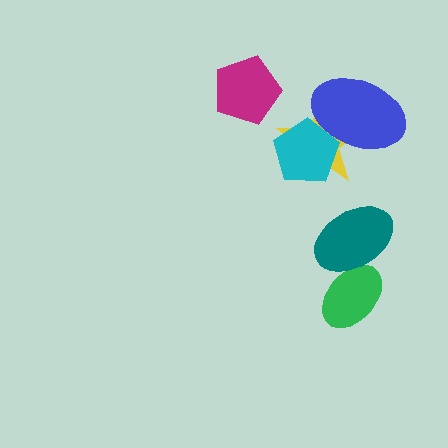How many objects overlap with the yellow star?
2 objects overlap with the yellow star.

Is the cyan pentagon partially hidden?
Yes, it is partially covered by another shape.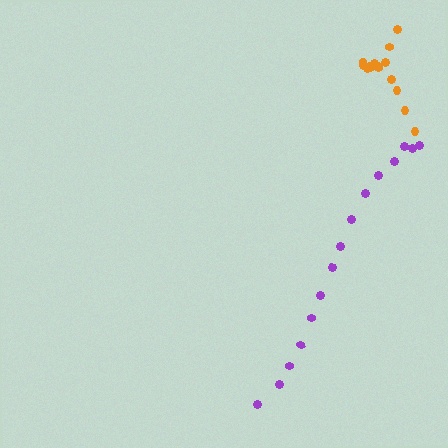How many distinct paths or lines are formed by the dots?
There are 2 distinct paths.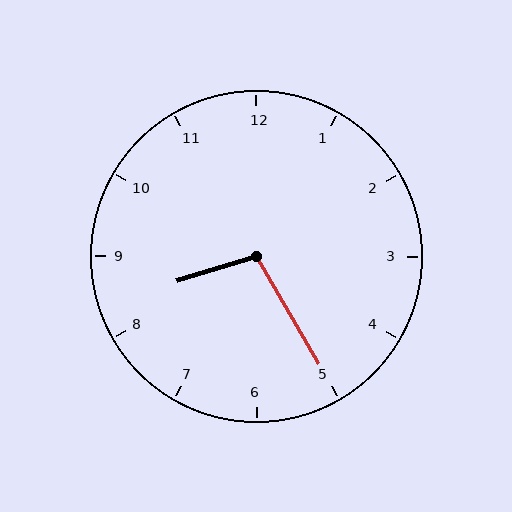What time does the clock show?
8:25.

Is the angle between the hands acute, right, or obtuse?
It is obtuse.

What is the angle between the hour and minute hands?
Approximately 102 degrees.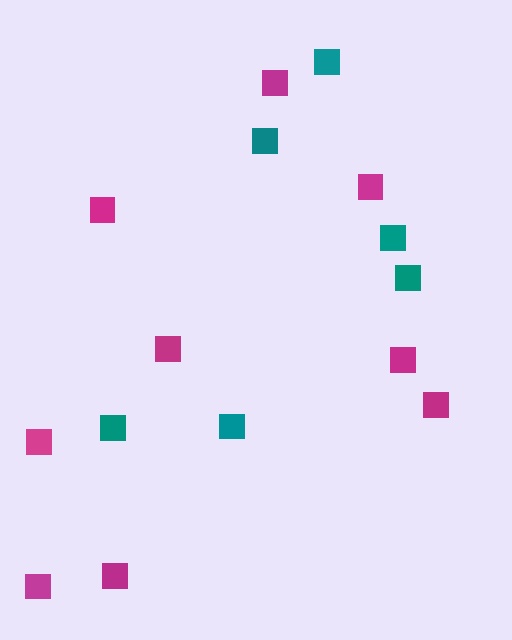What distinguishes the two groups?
There are 2 groups: one group of teal squares (6) and one group of magenta squares (9).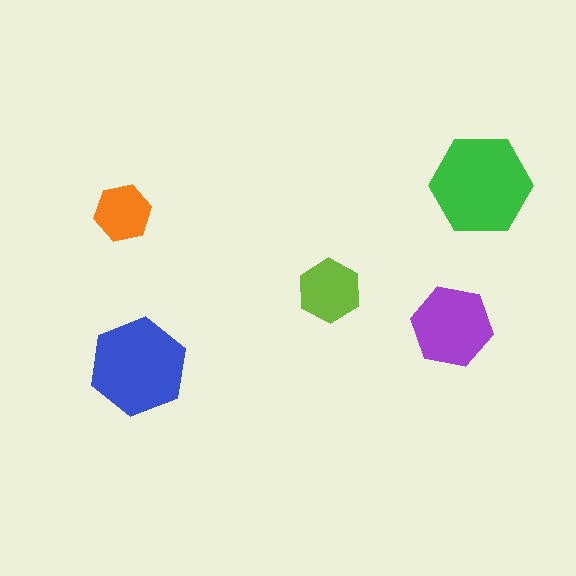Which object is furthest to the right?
The green hexagon is rightmost.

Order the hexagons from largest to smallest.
the green one, the blue one, the purple one, the lime one, the orange one.